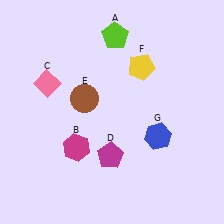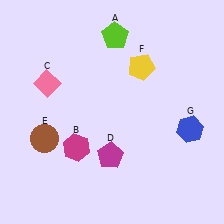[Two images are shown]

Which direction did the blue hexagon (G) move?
The blue hexagon (G) moved right.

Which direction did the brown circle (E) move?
The brown circle (E) moved left.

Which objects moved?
The objects that moved are: the brown circle (E), the blue hexagon (G).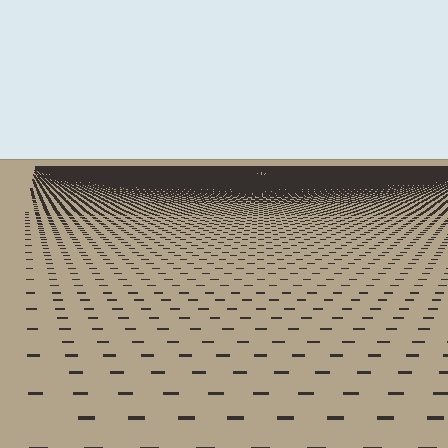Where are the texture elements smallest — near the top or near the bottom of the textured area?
Near the top.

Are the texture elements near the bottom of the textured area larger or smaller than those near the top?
Larger. Near the bottom, elements are closer to the viewer and appear at a bigger on-screen size.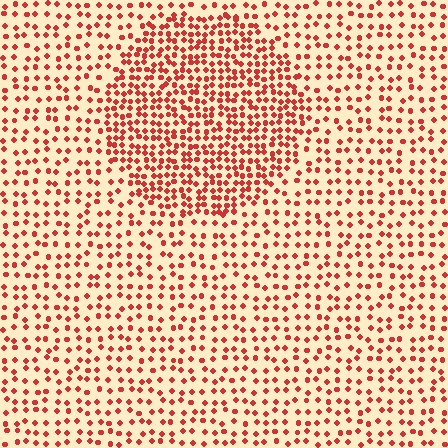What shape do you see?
I see a circle.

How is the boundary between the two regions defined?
The boundary is defined by a change in element density (approximately 1.9x ratio). All elements are the same color, size, and shape.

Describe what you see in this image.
The image contains small red elements arranged at two different densities. A circle-shaped region is visible where the elements are more densely packed than the surrounding area.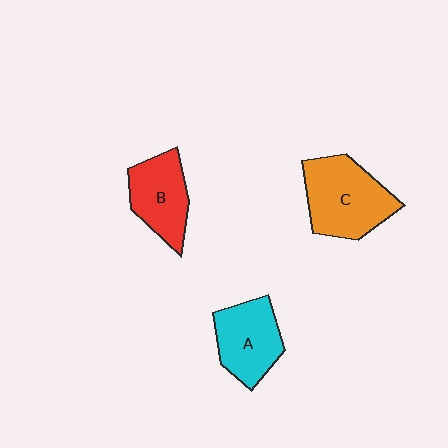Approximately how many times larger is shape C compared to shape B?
Approximately 1.4 times.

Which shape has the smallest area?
Shape B (red).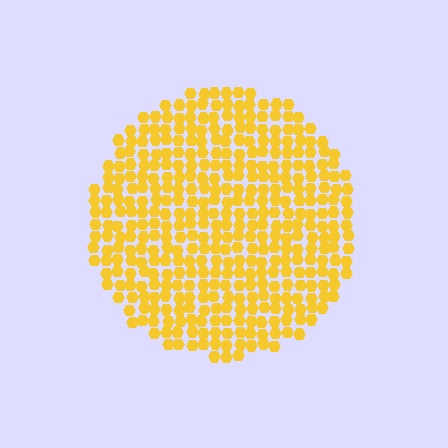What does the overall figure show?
The overall figure shows a circle.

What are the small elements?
The small elements are hexagons.